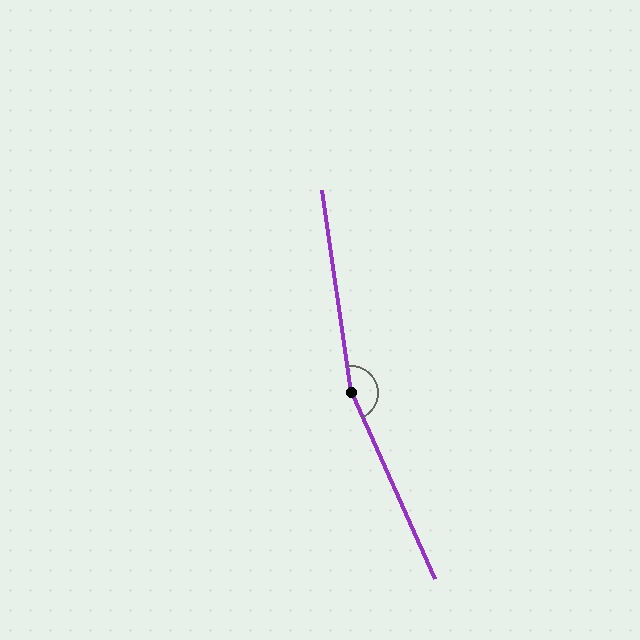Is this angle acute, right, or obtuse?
It is obtuse.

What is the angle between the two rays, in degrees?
Approximately 164 degrees.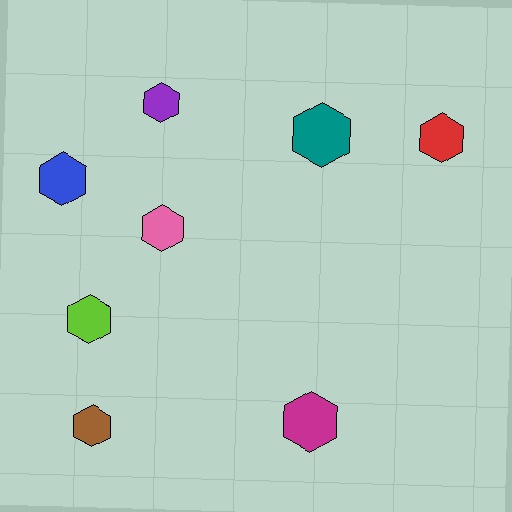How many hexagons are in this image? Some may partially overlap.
There are 8 hexagons.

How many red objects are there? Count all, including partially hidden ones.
There is 1 red object.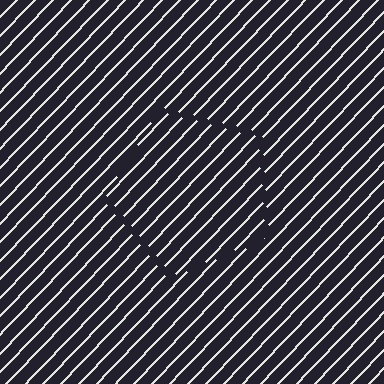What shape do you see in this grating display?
An illusory pentagon. The interior of the shape contains the same grating, shifted by half a period — the contour is defined by the phase discontinuity where line-ends from the inner and outer gratings abut.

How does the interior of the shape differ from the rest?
The interior of the shape contains the same grating, shifted by half a period — the contour is defined by the phase discontinuity where line-ends from the inner and outer gratings abut.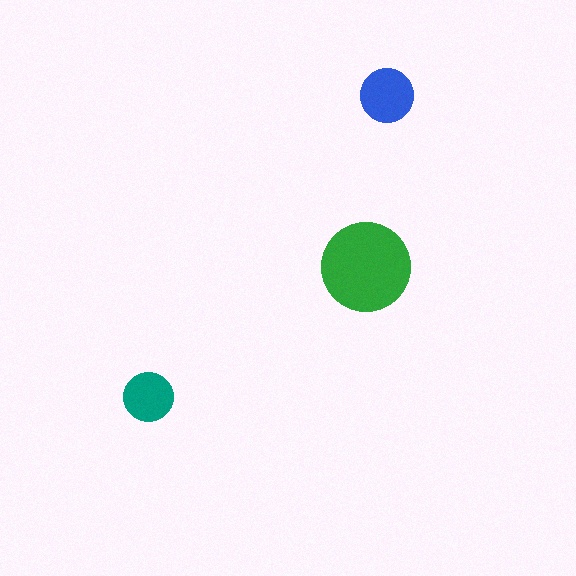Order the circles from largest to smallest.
the green one, the blue one, the teal one.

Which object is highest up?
The blue circle is topmost.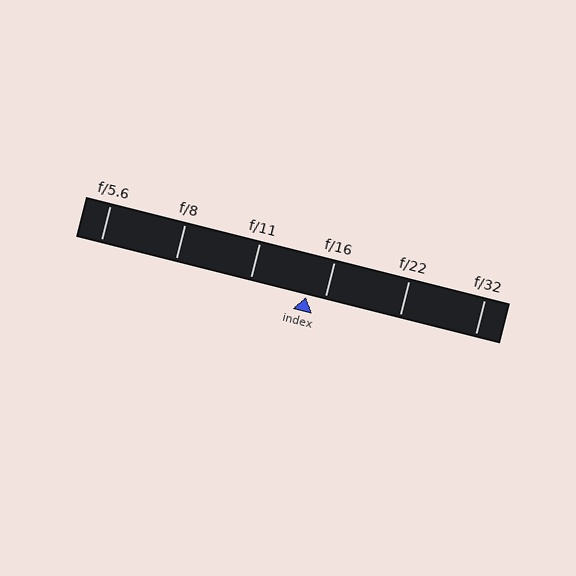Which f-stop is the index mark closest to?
The index mark is closest to f/16.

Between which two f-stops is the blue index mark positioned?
The index mark is between f/11 and f/16.